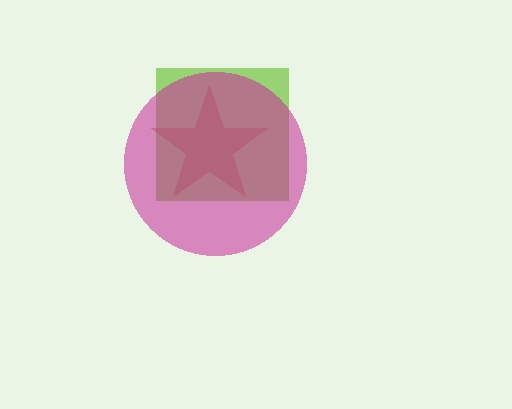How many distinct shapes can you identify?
There are 3 distinct shapes: a lime square, a brown star, a magenta circle.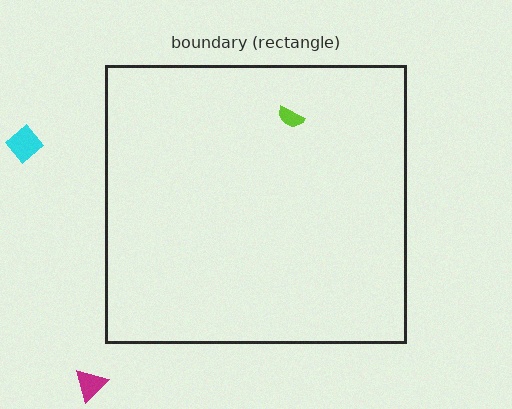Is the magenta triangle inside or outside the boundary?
Outside.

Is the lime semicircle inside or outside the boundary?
Inside.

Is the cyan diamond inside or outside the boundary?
Outside.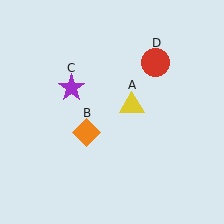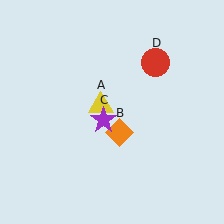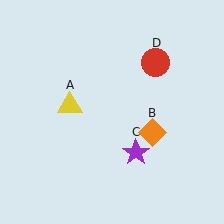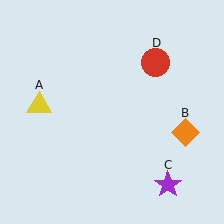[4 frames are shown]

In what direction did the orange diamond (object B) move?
The orange diamond (object B) moved right.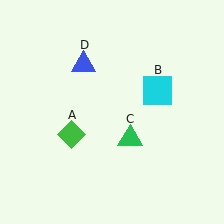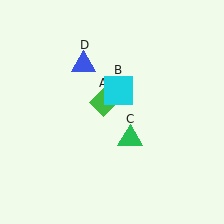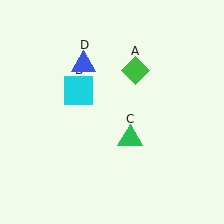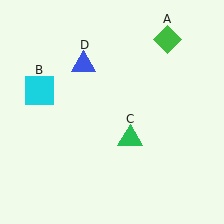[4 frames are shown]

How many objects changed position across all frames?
2 objects changed position: green diamond (object A), cyan square (object B).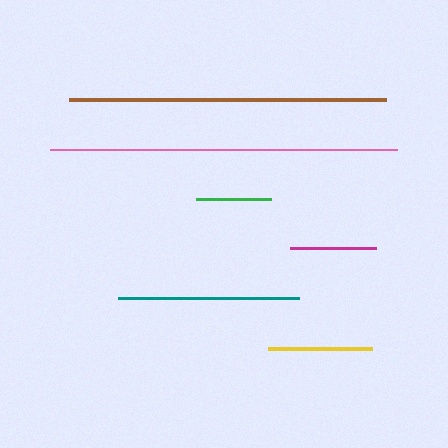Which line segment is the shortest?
The green line is the shortest at approximately 75 pixels.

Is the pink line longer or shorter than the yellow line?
The pink line is longer than the yellow line.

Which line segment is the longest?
The pink line is the longest at approximately 348 pixels.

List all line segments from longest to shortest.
From longest to shortest: pink, brown, teal, yellow, magenta, green.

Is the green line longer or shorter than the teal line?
The teal line is longer than the green line.